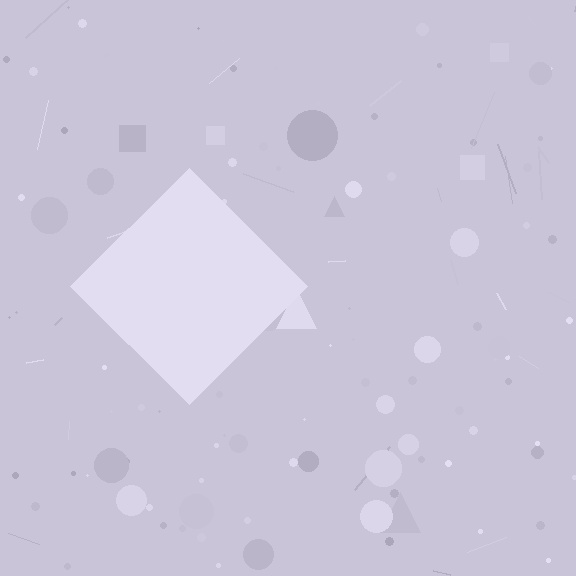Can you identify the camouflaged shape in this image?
The camouflaged shape is a diamond.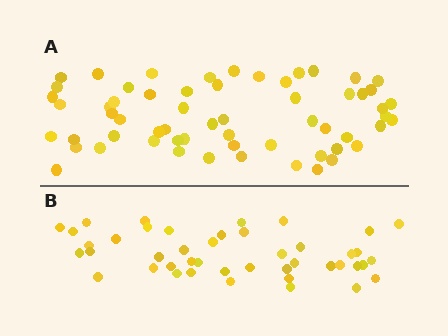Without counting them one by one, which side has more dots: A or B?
Region A (the top region) has more dots.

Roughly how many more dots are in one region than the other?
Region A has approximately 15 more dots than region B.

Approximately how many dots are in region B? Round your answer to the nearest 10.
About 40 dots. (The exact count is 44, which rounds to 40.)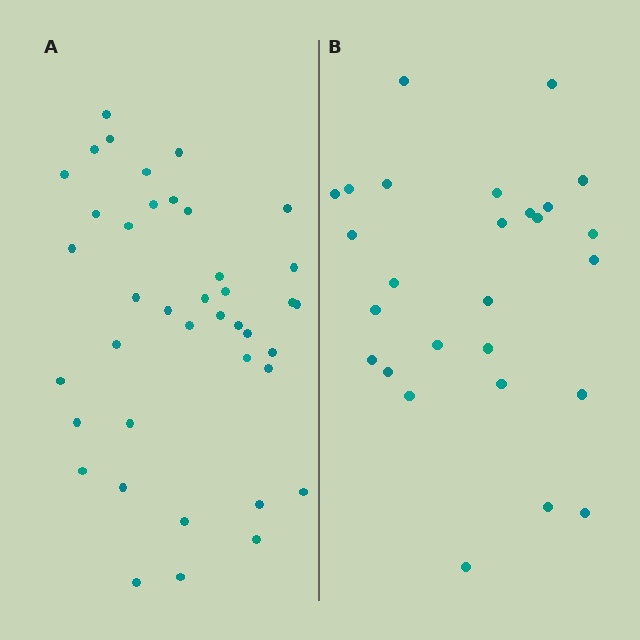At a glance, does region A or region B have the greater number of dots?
Region A (the left region) has more dots.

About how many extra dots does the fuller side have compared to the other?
Region A has approximately 15 more dots than region B.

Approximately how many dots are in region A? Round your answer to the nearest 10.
About 40 dots.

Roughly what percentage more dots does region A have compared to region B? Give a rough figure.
About 50% more.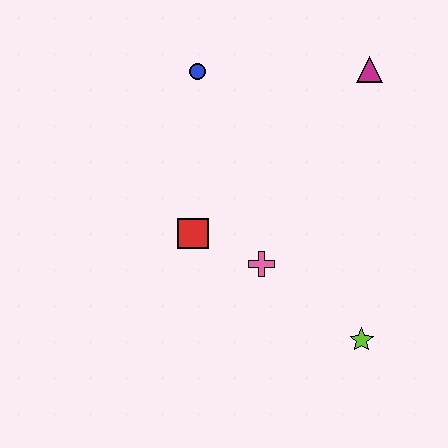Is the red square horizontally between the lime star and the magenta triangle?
No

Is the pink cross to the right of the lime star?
No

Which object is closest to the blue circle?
The red square is closest to the blue circle.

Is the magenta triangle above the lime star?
Yes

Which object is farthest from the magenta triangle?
The lime star is farthest from the magenta triangle.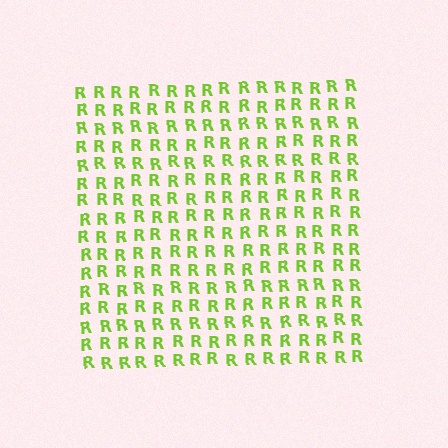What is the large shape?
The large shape is a square.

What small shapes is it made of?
It is made of small letter R's.